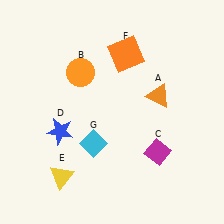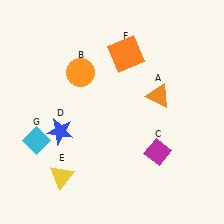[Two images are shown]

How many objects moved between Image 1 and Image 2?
1 object moved between the two images.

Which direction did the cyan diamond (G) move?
The cyan diamond (G) moved left.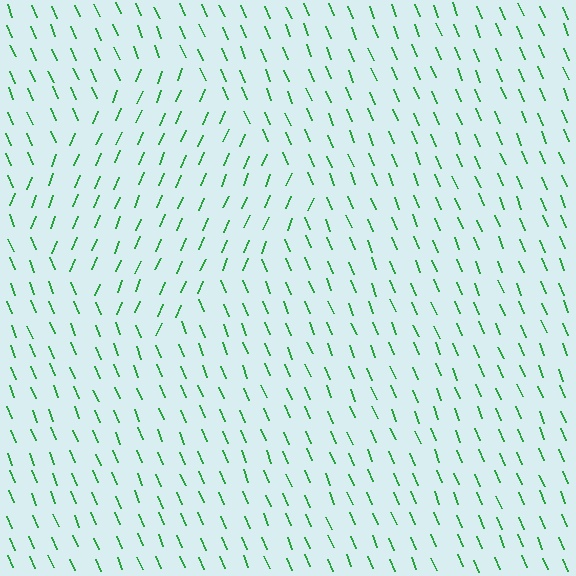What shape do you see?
I see a diamond.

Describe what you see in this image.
The image is filled with small green line segments. A diamond region in the image has lines oriented differently from the surrounding lines, creating a visible texture boundary.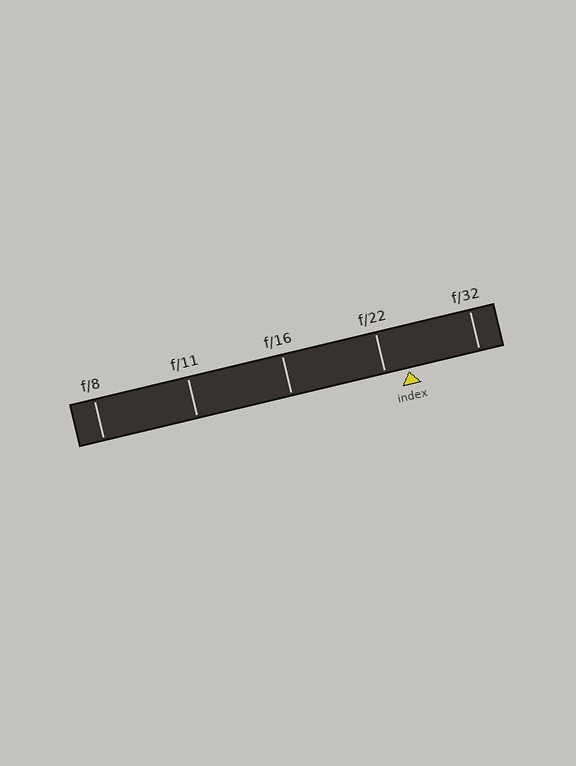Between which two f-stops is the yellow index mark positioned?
The index mark is between f/22 and f/32.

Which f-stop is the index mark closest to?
The index mark is closest to f/22.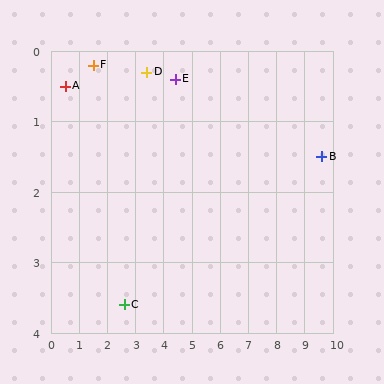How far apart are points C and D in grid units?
Points C and D are about 3.4 grid units apart.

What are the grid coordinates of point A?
Point A is at approximately (0.5, 0.5).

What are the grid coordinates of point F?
Point F is at approximately (1.5, 0.2).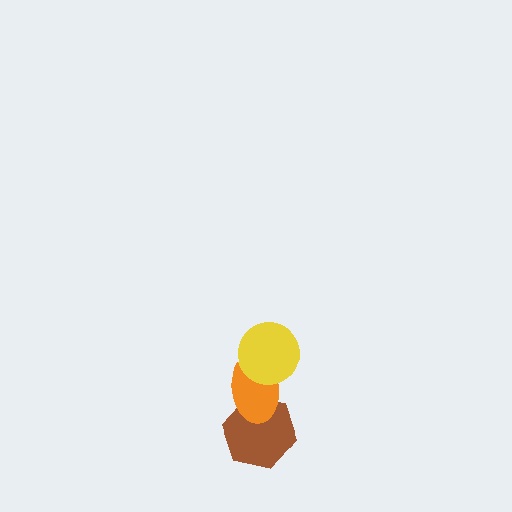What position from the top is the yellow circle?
The yellow circle is 1st from the top.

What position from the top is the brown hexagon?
The brown hexagon is 3rd from the top.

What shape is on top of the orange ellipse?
The yellow circle is on top of the orange ellipse.